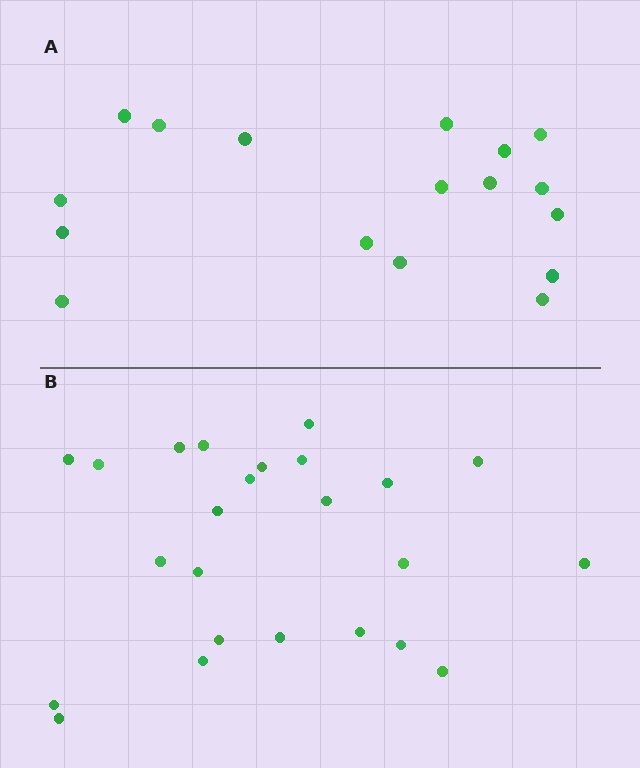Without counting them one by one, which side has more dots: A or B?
Region B (the bottom region) has more dots.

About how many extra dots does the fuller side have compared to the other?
Region B has roughly 8 or so more dots than region A.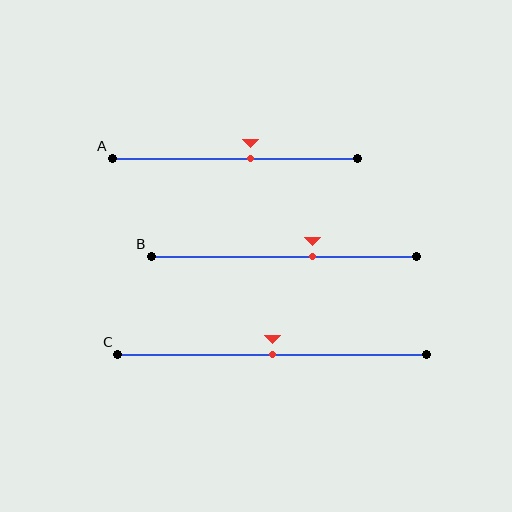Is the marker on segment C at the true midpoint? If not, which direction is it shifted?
Yes, the marker on segment C is at the true midpoint.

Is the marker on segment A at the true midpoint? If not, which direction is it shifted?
No, the marker on segment A is shifted to the right by about 6% of the segment length.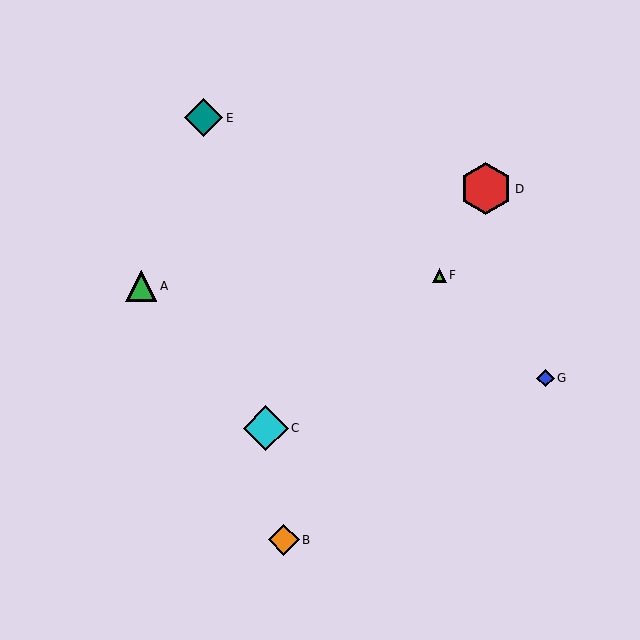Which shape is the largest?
The red hexagon (labeled D) is the largest.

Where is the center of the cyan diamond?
The center of the cyan diamond is at (266, 428).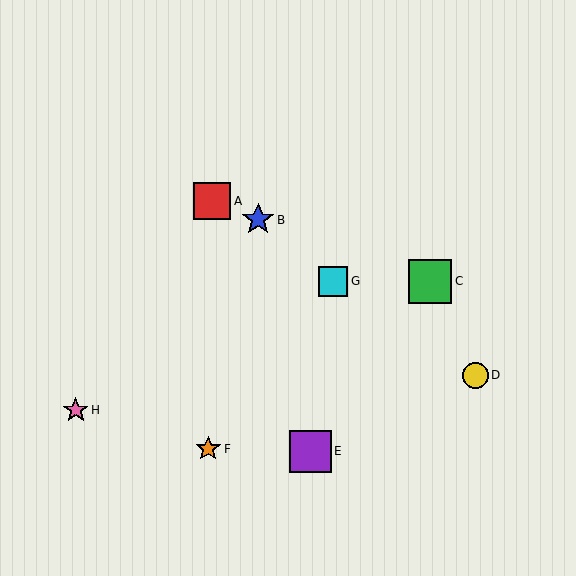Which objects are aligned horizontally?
Objects C, G are aligned horizontally.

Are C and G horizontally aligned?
Yes, both are at y≈282.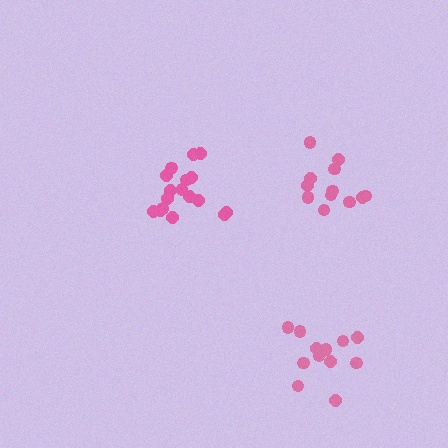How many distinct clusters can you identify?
There are 3 distinct clusters.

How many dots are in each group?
Group 1: 14 dots, Group 2: 12 dots, Group 3: 18 dots (44 total).